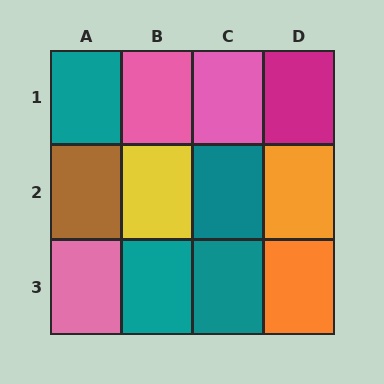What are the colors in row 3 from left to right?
Pink, teal, teal, orange.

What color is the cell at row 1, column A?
Teal.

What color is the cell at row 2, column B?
Yellow.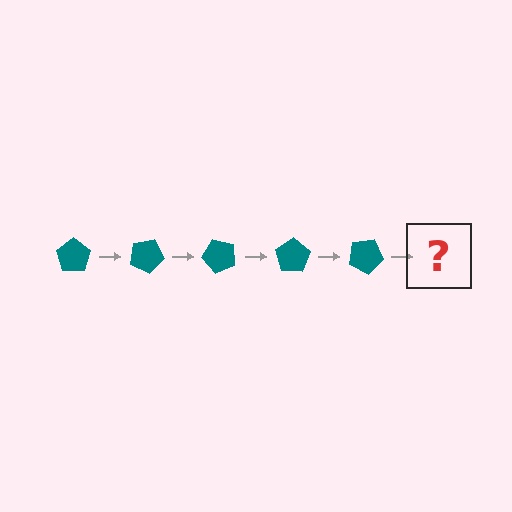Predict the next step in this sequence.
The next step is a teal pentagon rotated 125 degrees.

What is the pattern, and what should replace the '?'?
The pattern is that the pentagon rotates 25 degrees each step. The '?' should be a teal pentagon rotated 125 degrees.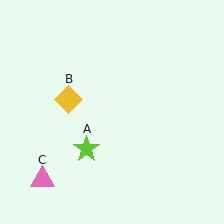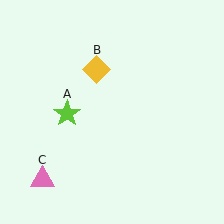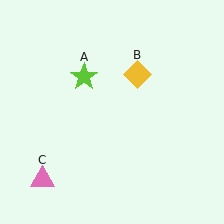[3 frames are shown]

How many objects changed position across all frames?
2 objects changed position: lime star (object A), yellow diamond (object B).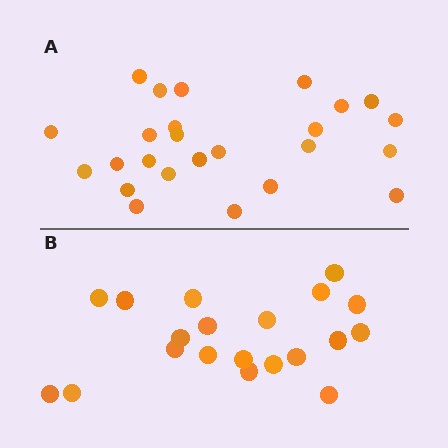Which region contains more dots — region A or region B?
Region A (the top region) has more dots.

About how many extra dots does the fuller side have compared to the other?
Region A has about 5 more dots than region B.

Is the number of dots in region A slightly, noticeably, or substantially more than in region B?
Region A has noticeably more, but not dramatically so. The ratio is roughly 1.2 to 1.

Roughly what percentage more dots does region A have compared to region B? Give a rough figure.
About 25% more.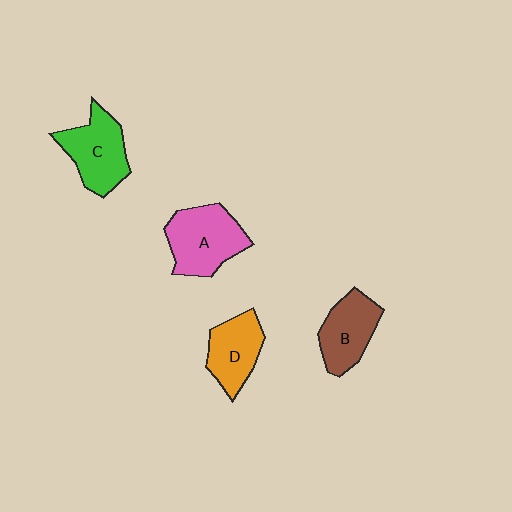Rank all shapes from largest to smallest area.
From largest to smallest: A (pink), C (green), B (brown), D (orange).